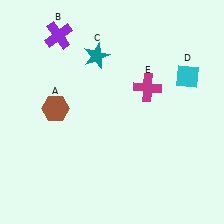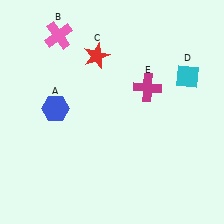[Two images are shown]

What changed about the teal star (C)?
In Image 1, C is teal. In Image 2, it changed to red.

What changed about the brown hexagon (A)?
In Image 1, A is brown. In Image 2, it changed to blue.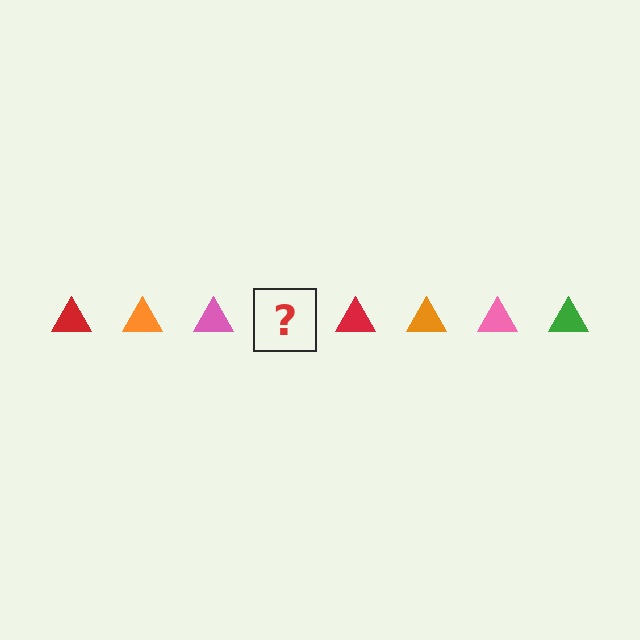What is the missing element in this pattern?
The missing element is a green triangle.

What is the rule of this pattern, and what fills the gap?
The rule is that the pattern cycles through red, orange, pink, green triangles. The gap should be filled with a green triangle.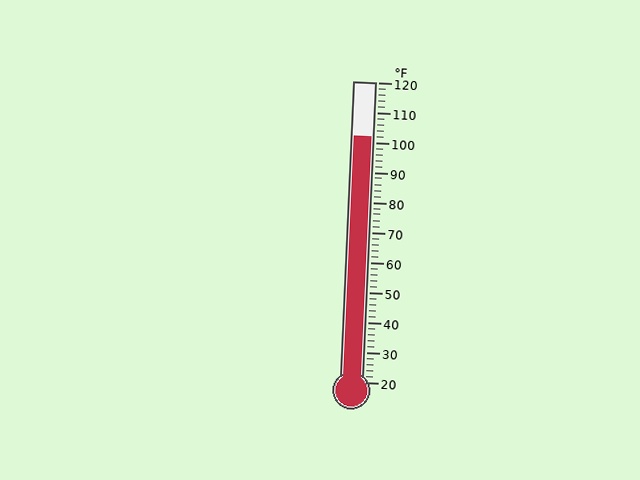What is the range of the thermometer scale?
The thermometer scale ranges from 20°F to 120°F.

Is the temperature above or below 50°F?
The temperature is above 50°F.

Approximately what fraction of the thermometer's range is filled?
The thermometer is filled to approximately 80% of its range.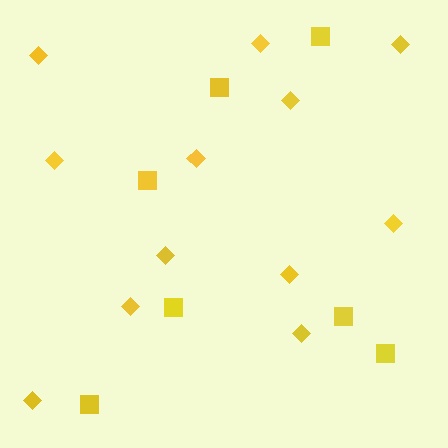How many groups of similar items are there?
There are 2 groups: one group of diamonds (12) and one group of squares (7).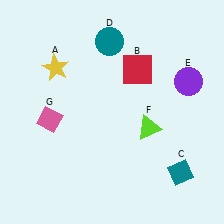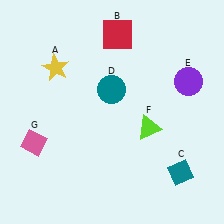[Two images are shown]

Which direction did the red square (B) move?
The red square (B) moved up.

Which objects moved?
The objects that moved are: the red square (B), the teal circle (D), the pink diamond (G).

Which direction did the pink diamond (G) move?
The pink diamond (G) moved down.